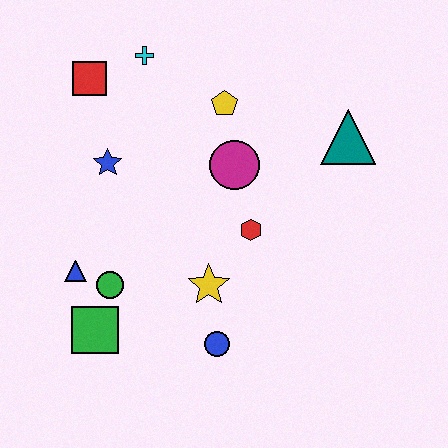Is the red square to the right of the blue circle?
No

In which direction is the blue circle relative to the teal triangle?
The blue circle is below the teal triangle.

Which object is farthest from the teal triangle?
The green square is farthest from the teal triangle.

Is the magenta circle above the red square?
No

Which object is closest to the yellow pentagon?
The magenta circle is closest to the yellow pentagon.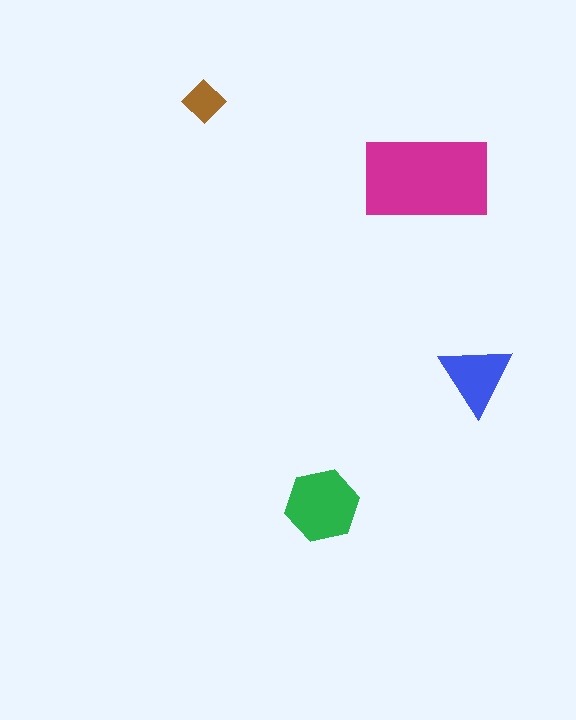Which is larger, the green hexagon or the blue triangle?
The green hexagon.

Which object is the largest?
The magenta rectangle.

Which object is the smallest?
The brown diamond.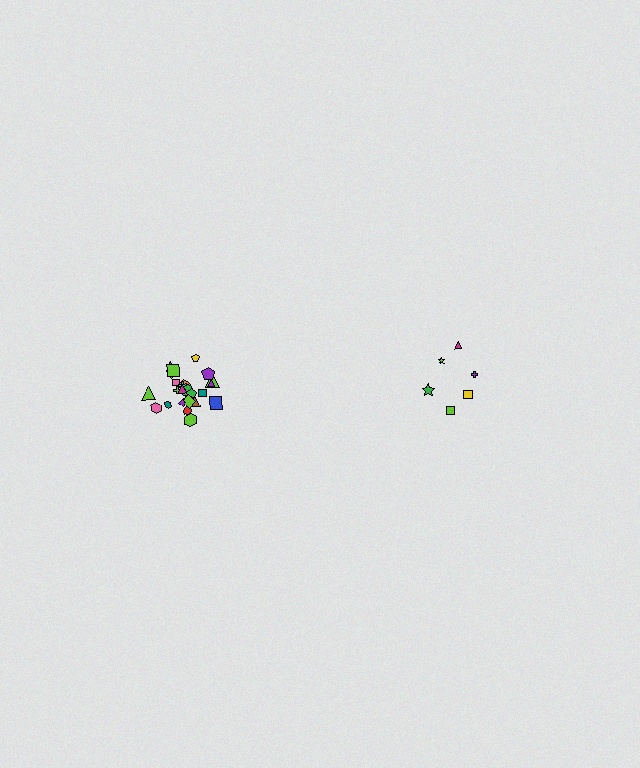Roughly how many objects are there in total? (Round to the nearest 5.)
Roughly 30 objects in total.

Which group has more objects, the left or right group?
The left group.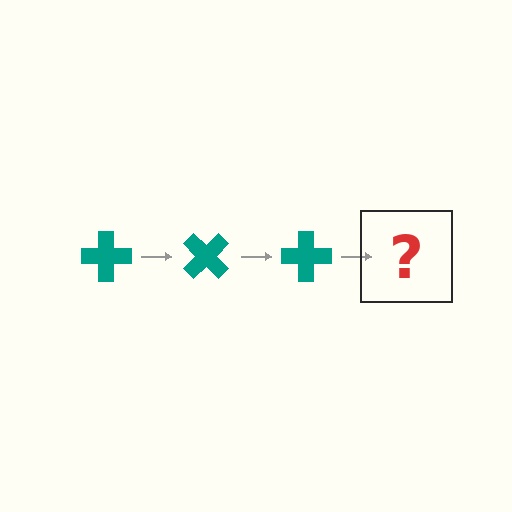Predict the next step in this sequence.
The next step is a teal cross rotated 135 degrees.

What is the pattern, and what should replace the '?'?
The pattern is that the cross rotates 45 degrees each step. The '?' should be a teal cross rotated 135 degrees.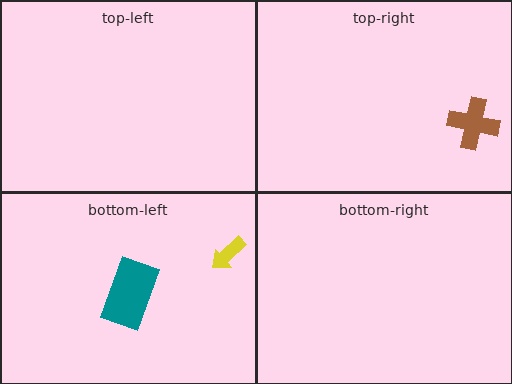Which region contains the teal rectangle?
The bottom-left region.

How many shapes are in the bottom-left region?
2.